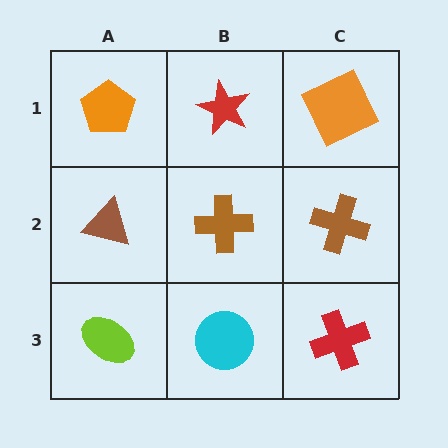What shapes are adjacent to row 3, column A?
A brown triangle (row 2, column A), a cyan circle (row 3, column B).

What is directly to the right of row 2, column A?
A brown cross.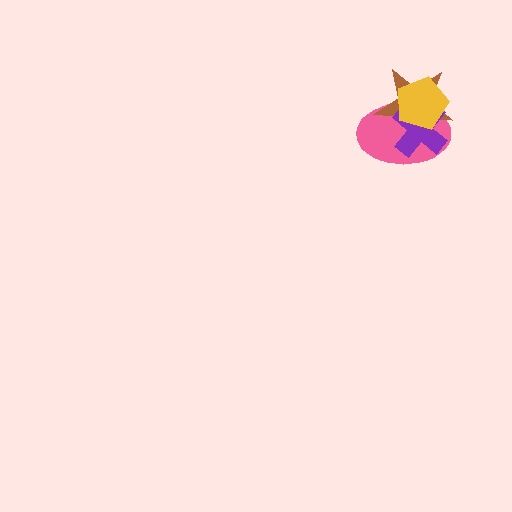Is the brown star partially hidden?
Yes, it is partially covered by another shape.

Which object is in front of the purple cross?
The yellow pentagon is in front of the purple cross.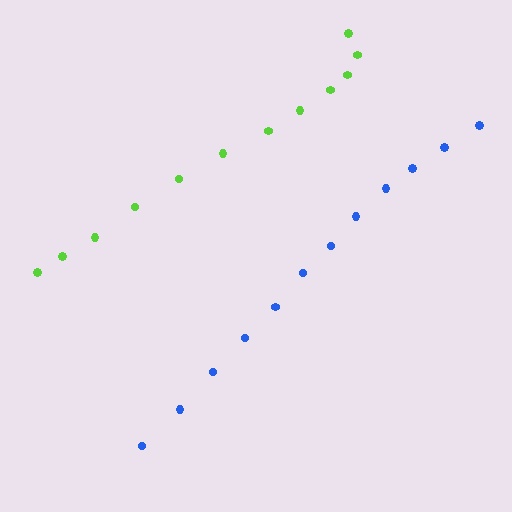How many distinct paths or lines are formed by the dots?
There are 2 distinct paths.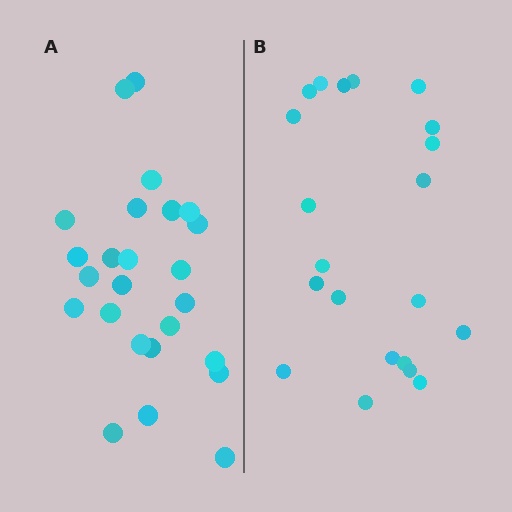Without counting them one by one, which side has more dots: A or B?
Region A (the left region) has more dots.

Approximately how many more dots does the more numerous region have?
Region A has about 4 more dots than region B.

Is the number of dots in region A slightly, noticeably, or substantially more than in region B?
Region A has only slightly more — the two regions are fairly close. The ratio is roughly 1.2 to 1.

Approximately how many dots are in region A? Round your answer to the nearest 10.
About 20 dots. (The exact count is 25, which rounds to 20.)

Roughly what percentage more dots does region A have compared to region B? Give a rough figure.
About 20% more.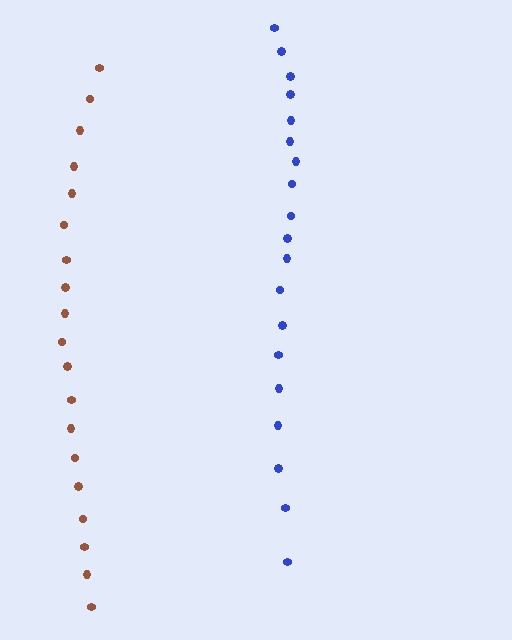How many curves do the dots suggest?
There are 2 distinct paths.